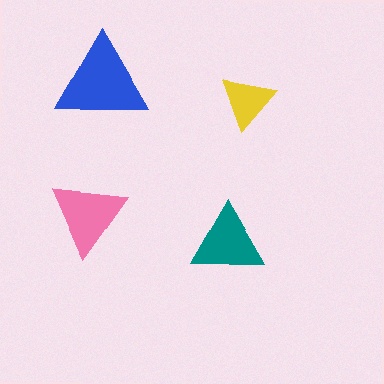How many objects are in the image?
There are 4 objects in the image.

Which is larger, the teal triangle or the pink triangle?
The pink one.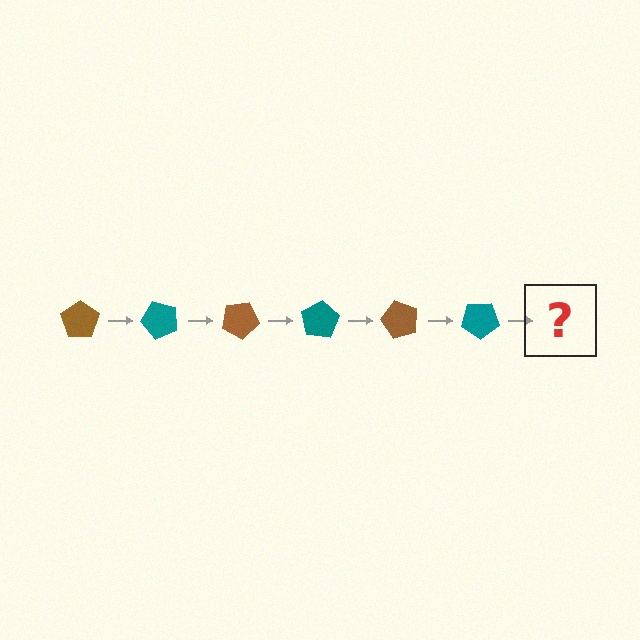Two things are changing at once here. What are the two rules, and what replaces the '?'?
The two rules are that it rotates 50 degrees each step and the color cycles through brown and teal. The '?' should be a brown pentagon, rotated 300 degrees from the start.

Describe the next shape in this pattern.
It should be a brown pentagon, rotated 300 degrees from the start.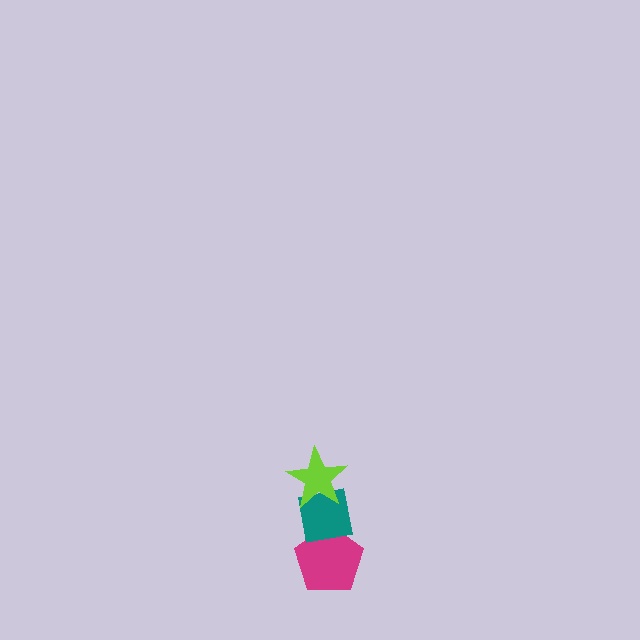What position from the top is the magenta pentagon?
The magenta pentagon is 3rd from the top.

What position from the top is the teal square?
The teal square is 2nd from the top.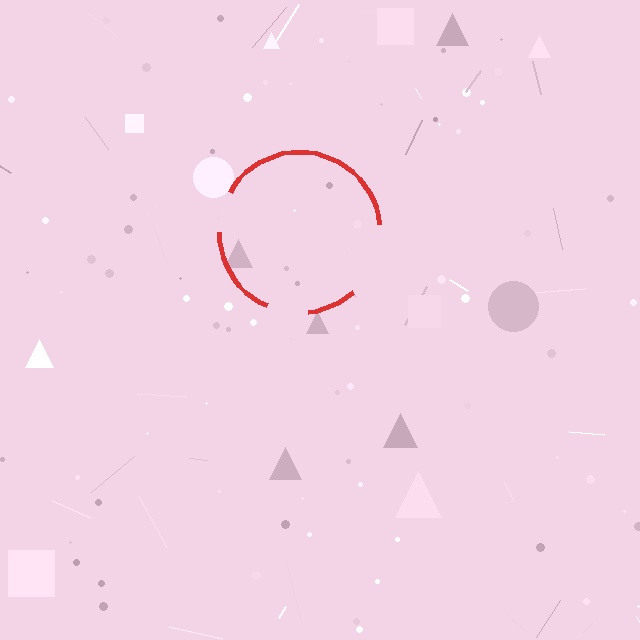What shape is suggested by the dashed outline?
The dashed outline suggests a circle.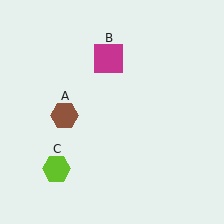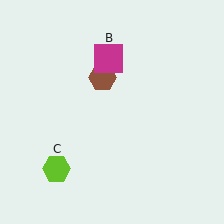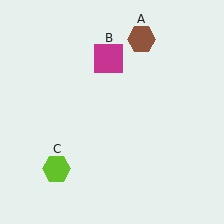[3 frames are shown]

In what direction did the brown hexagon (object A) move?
The brown hexagon (object A) moved up and to the right.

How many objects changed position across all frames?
1 object changed position: brown hexagon (object A).